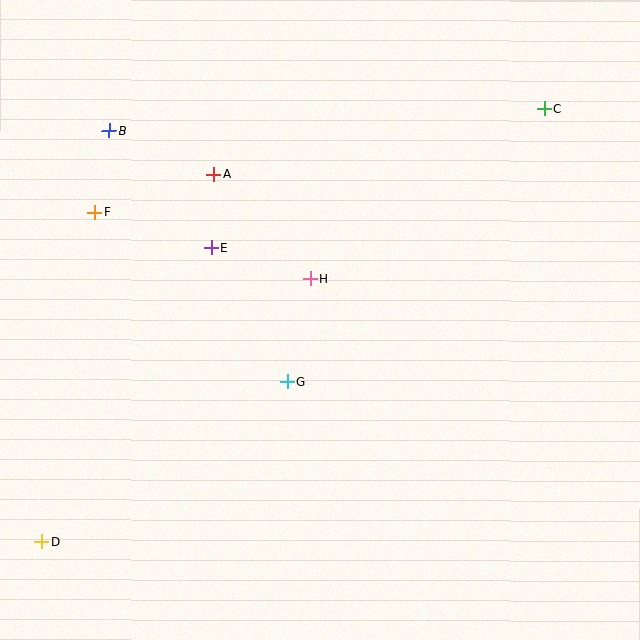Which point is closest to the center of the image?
Point H at (310, 278) is closest to the center.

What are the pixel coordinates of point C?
Point C is at (544, 108).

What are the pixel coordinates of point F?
Point F is at (95, 213).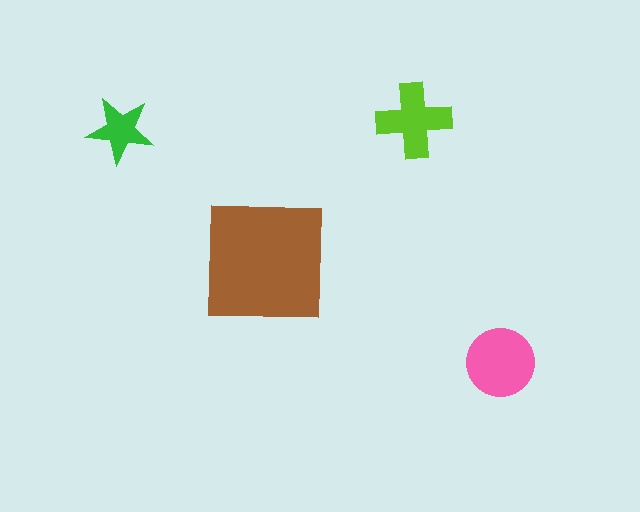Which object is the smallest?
The green star.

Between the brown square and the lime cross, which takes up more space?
The brown square.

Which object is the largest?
The brown square.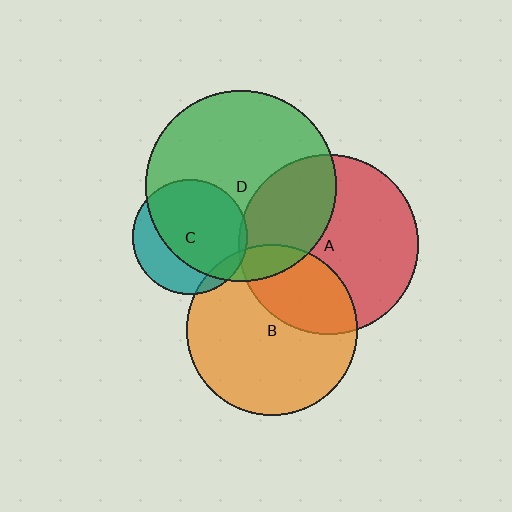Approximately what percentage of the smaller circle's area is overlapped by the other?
Approximately 10%.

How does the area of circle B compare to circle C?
Approximately 2.2 times.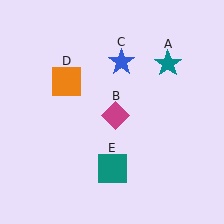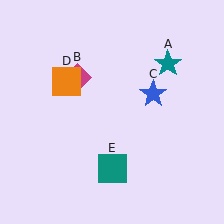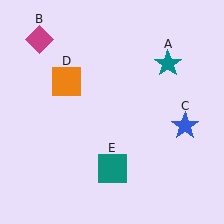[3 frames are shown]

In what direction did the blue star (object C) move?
The blue star (object C) moved down and to the right.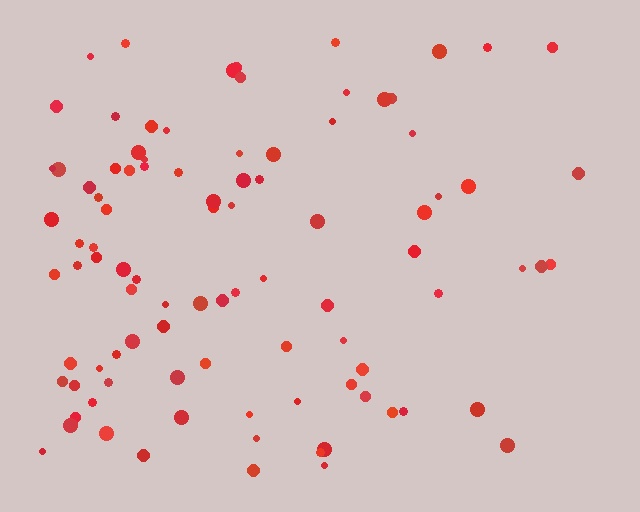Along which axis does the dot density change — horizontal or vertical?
Horizontal.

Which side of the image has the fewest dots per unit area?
The right.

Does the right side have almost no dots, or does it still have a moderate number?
Still a moderate number, just noticeably fewer than the left.